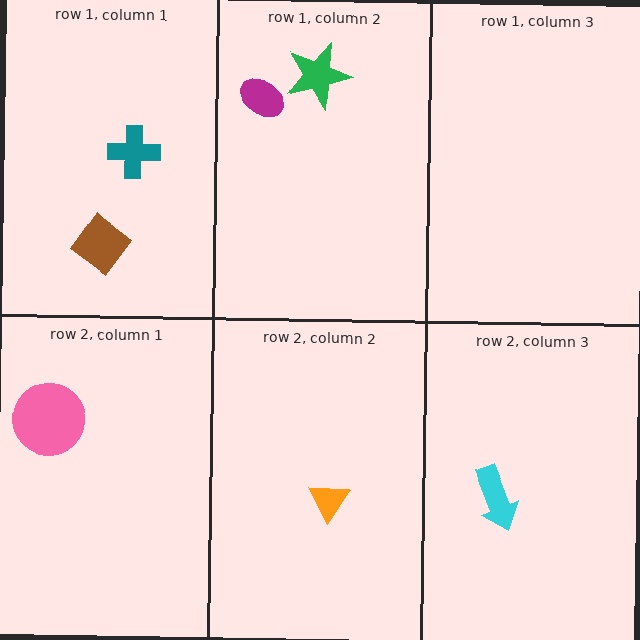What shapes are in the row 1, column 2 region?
The magenta ellipse, the green star.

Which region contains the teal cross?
The row 1, column 1 region.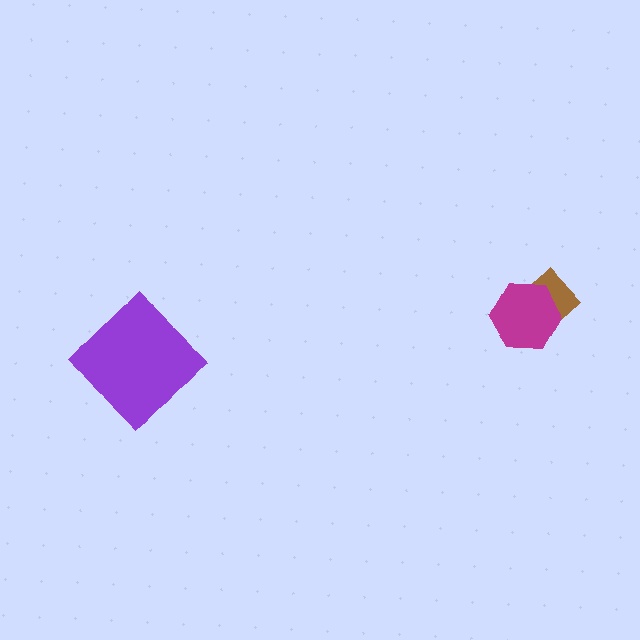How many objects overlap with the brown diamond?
1 object overlaps with the brown diamond.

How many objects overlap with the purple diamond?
0 objects overlap with the purple diamond.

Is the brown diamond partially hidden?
Yes, it is partially covered by another shape.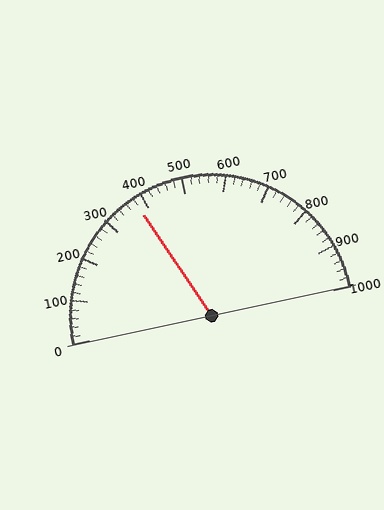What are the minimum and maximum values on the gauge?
The gauge ranges from 0 to 1000.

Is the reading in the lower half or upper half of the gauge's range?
The reading is in the lower half of the range (0 to 1000).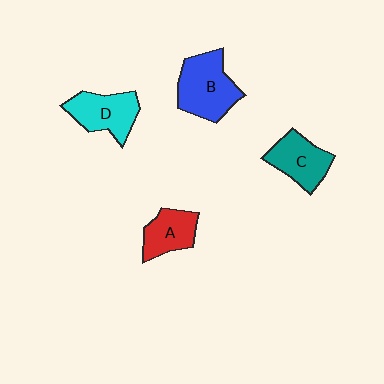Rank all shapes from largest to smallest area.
From largest to smallest: B (blue), D (cyan), C (teal), A (red).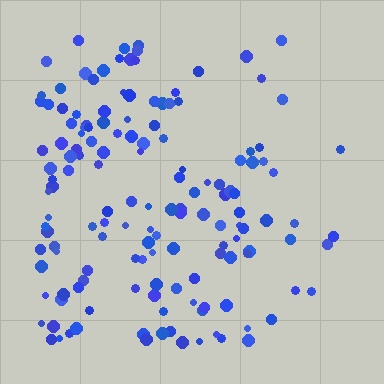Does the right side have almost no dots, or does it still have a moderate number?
Still a moderate number, just noticeably fewer than the left.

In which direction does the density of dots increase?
From right to left, with the left side densest.